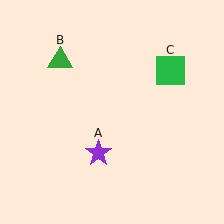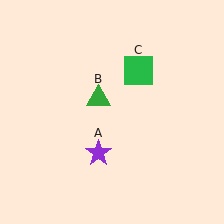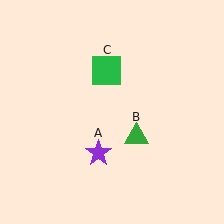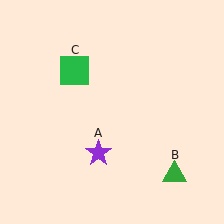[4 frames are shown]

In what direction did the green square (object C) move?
The green square (object C) moved left.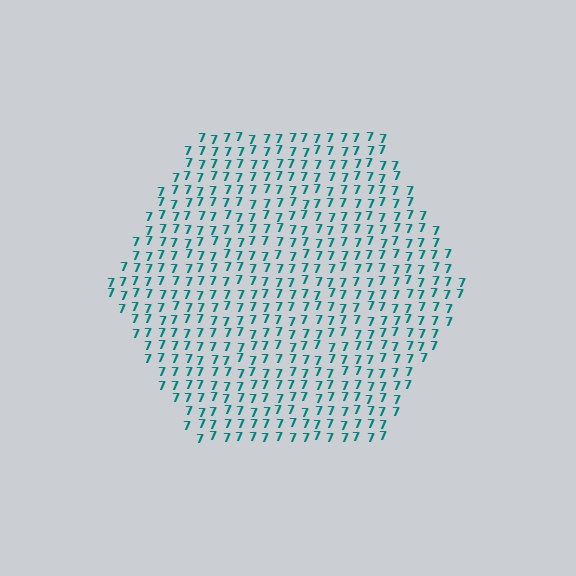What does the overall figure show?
The overall figure shows a hexagon.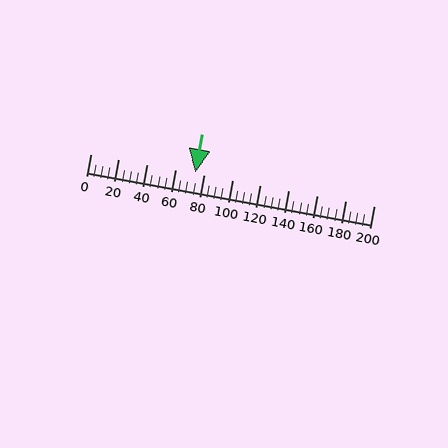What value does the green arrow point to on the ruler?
The green arrow points to approximately 74.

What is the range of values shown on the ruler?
The ruler shows values from 0 to 200.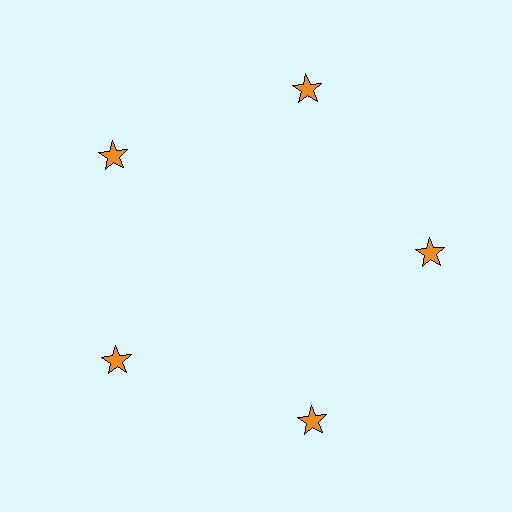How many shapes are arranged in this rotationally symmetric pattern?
There are 5 shapes, arranged in 5 groups of 1.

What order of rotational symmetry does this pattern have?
This pattern has 5-fold rotational symmetry.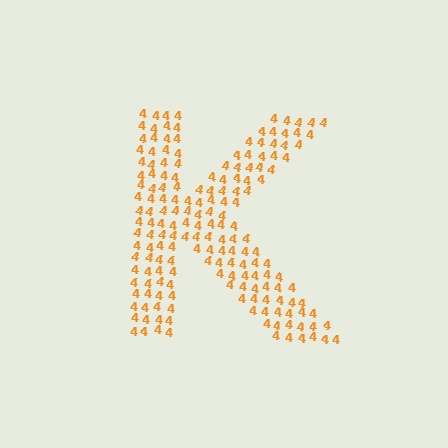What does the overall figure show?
The overall figure shows the letter K.